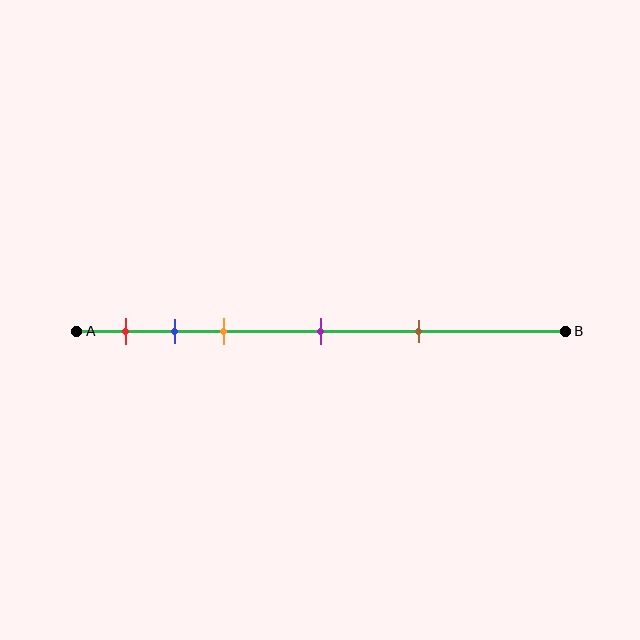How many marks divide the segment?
There are 5 marks dividing the segment.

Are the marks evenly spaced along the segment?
No, the marks are not evenly spaced.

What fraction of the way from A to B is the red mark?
The red mark is approximately 10% (0.1) of the way from A to B.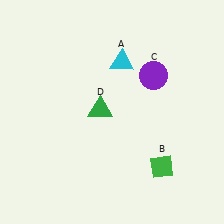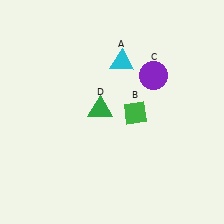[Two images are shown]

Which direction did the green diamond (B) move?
The green diamond (B) moved up.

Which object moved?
The green diamond (B) moved up.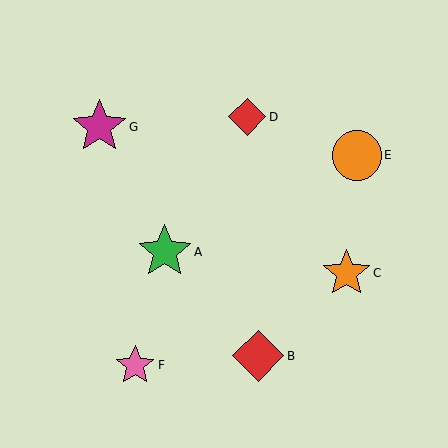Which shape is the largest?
The magenta star (labeled G) is the largest.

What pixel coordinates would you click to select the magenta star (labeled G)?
Click at (99, 127) to select the magenta star G.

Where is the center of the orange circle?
The center of the orange circle is at (357, 156).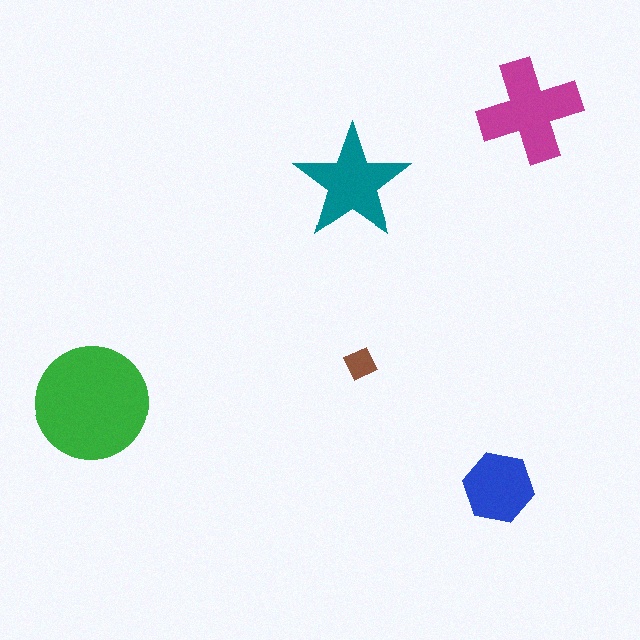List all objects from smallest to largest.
The brown diamond, the blue hexagon, the teal star, the magenta cross, the green circle.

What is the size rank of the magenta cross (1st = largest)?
2nd.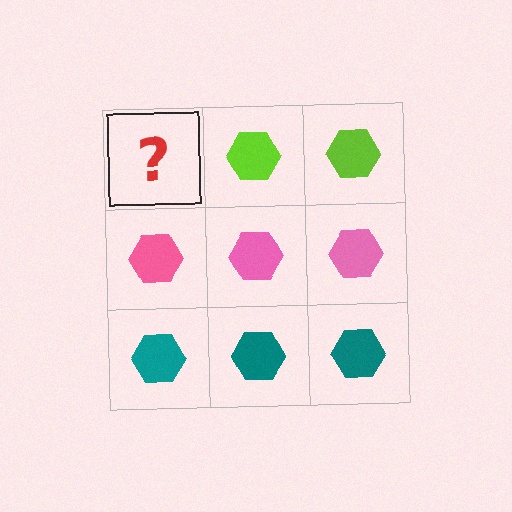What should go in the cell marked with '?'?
The missing cell should contain a lime hexagon.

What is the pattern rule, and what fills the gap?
The rule is that each row has a consistent color. The gap should be filled with a lime hexagon.